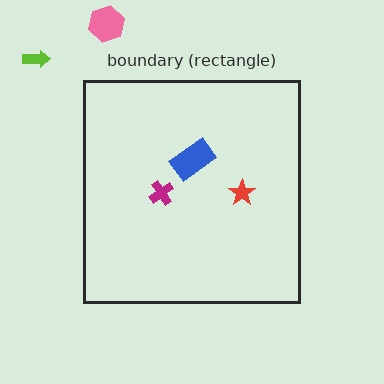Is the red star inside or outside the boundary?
Inside.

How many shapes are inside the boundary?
3 inside, 2 outside.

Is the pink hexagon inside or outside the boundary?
Outside.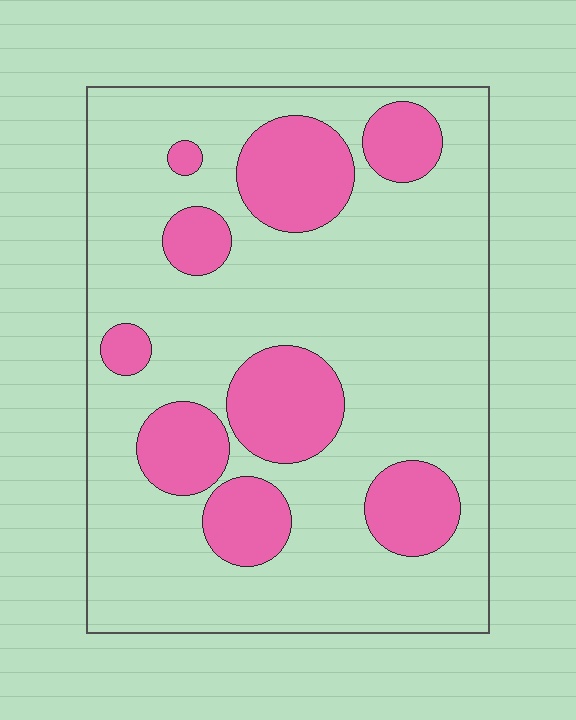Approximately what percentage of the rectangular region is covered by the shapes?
Approximately 25%.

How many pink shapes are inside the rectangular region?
9.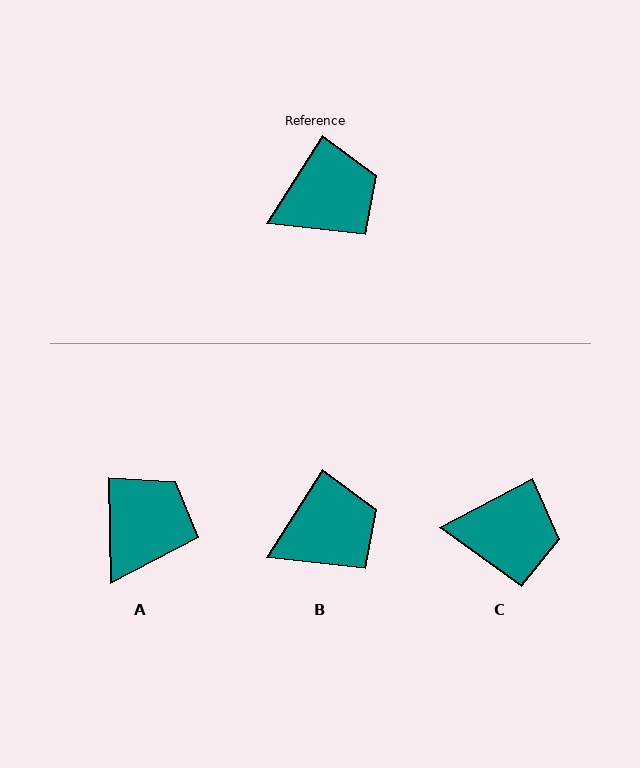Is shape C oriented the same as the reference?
No, it is off by about 29 degrees.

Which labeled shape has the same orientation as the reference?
B.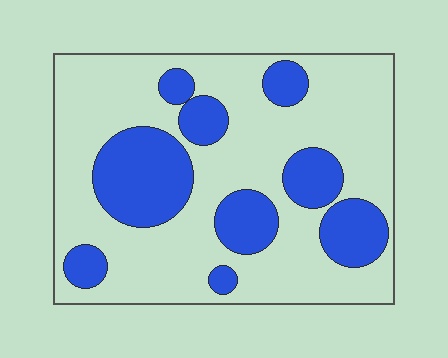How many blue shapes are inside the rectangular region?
9.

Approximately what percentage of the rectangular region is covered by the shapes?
Approximately 30%.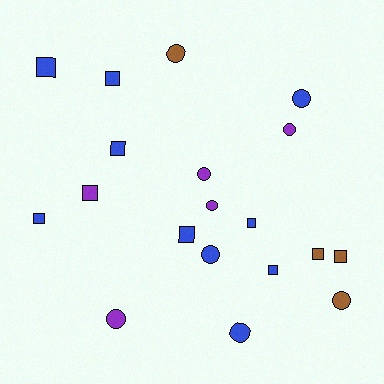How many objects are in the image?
There are 19 objects.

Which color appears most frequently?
Blue, with 10 objects.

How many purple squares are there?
There is 1 purple square.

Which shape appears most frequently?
Square, with 10 objects.